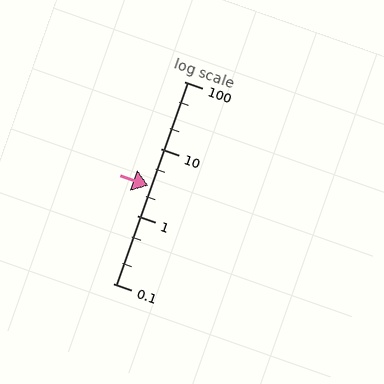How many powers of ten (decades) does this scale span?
The scale spans 3 decades, from 0.1 to 100.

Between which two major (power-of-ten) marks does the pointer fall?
The pointer is between 1 and 10.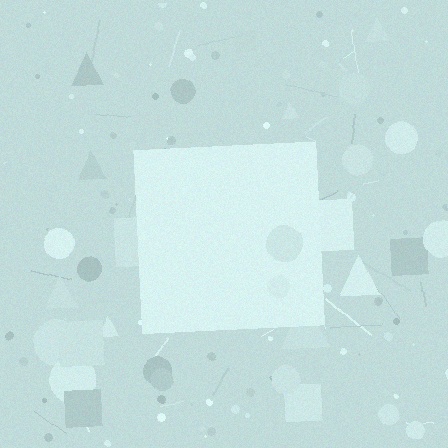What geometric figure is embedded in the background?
A square is embedded in the background.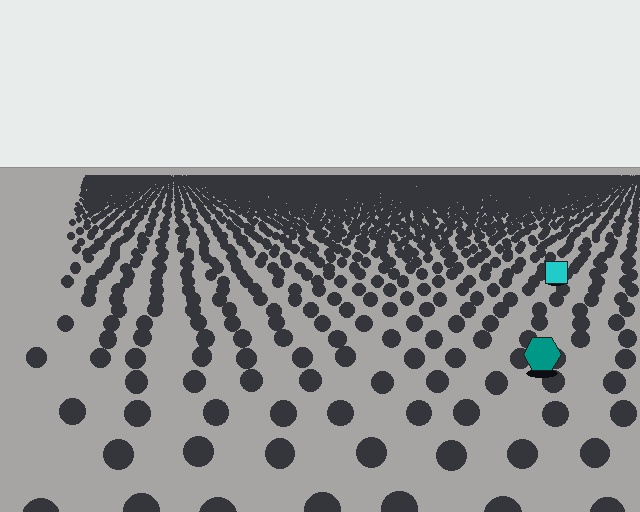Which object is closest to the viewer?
The teal hexagon is closest. The texture marks near it are larger and more spread out.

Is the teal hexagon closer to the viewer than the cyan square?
Yes. The teal hexagon is closer — you can tell from the texture gradient: the ground texture is coarser near it.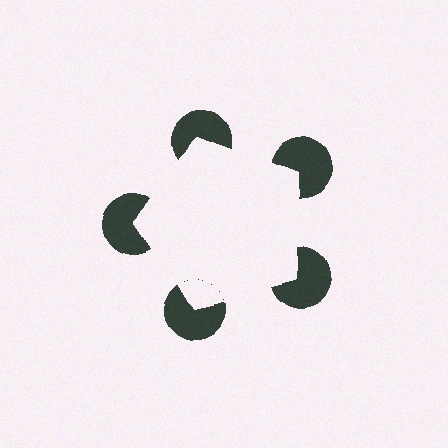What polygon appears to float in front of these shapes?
An illusory pentagon — its edges are inferred from the aligned wedge cuts in the pac-man discs, not physically drawn.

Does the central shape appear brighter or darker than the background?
It typically appears slightly brighter than the background, even though no actual brightness change is drawn.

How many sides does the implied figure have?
5 sides.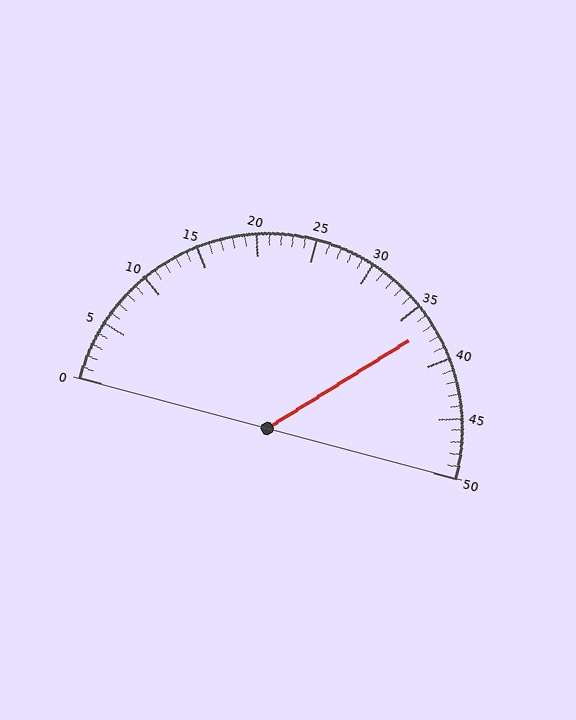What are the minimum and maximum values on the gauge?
The gauge ranges from 0 to 50.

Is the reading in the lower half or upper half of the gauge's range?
The reading is in the upper half of the range (0 to 50).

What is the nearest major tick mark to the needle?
The nearest major tick mark is 35.